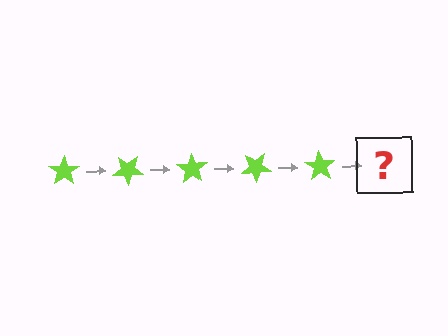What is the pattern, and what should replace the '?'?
The pattern is that the star rotates 35 degrees each step. The '?' should be a lime star rotated 175 degrees.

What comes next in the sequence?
The next element should be a lime star rotated 175 degrees.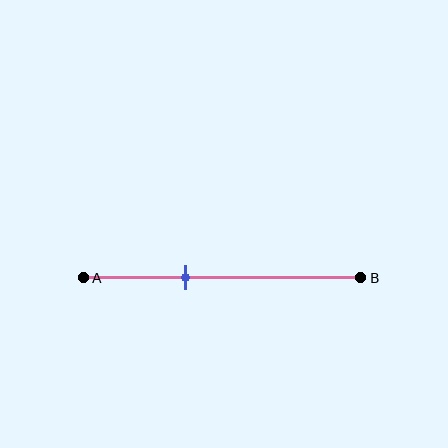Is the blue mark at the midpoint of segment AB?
No, the mark is at about 35% from A, not at the 50% midpoint.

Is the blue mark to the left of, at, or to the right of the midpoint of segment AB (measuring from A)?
The blue mark is to the left of the midpoint of segment AB.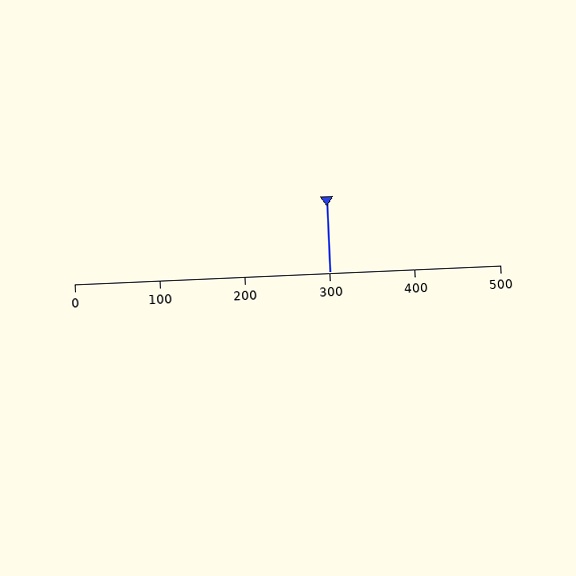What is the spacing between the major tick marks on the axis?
The major ticks are spaced 100 apart.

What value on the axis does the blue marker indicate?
The marker indicates approximately 300.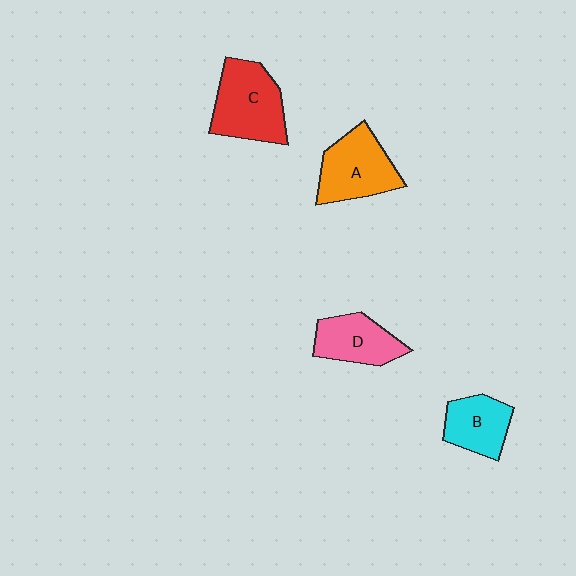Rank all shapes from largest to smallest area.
From largest to smallest: C (red), A (orange), D (pink), B (cyan).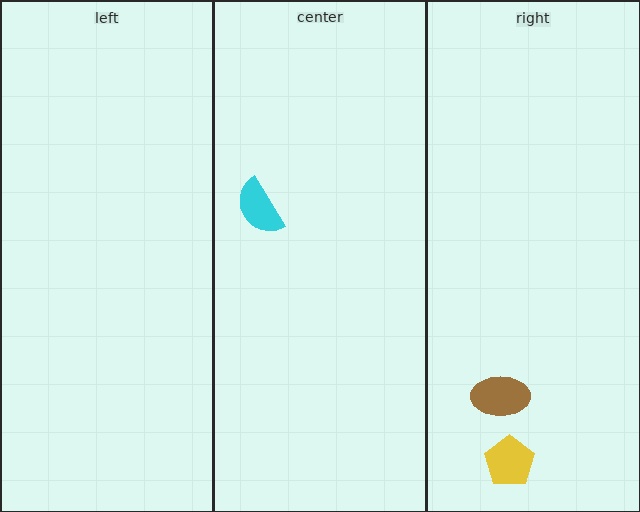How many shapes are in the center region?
1.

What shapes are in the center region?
The cyan semicircle.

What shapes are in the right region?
The brown ellipse, the yellow pentagon.